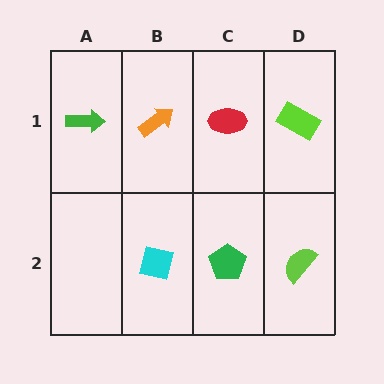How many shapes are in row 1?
4 shapes.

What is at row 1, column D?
A lime rectangle.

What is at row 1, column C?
A red ellipse.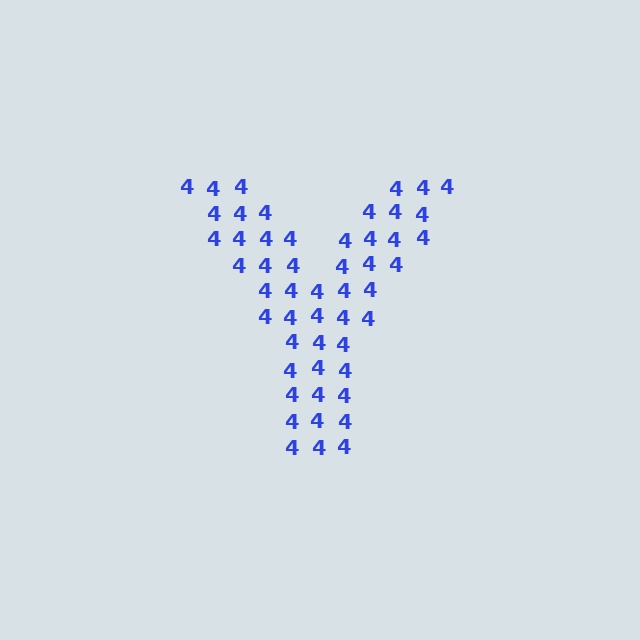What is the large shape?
The large shape is the letter Y.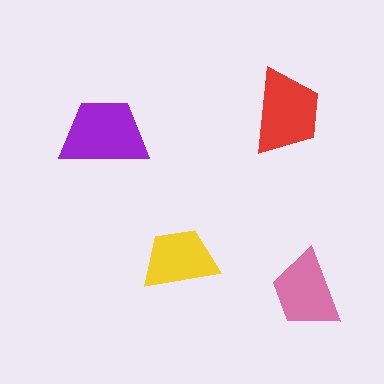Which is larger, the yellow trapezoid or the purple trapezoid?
The purple one.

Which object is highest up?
The red trapezoid is topmost.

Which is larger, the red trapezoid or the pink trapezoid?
The red one.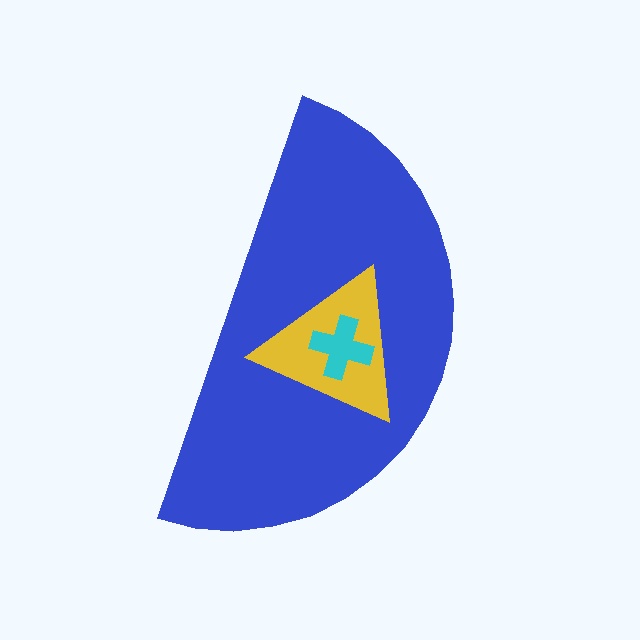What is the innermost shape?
The cyan cross.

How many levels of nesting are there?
3.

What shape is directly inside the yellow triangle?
The cyan cross.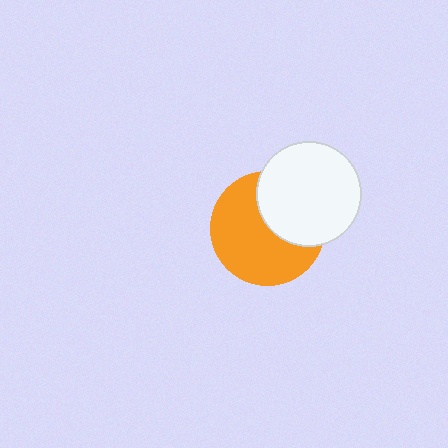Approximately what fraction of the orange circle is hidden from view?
Roughly 37% of the orange circle is hidden behind the white circle.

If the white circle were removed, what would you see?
You would see the complete orange circle.